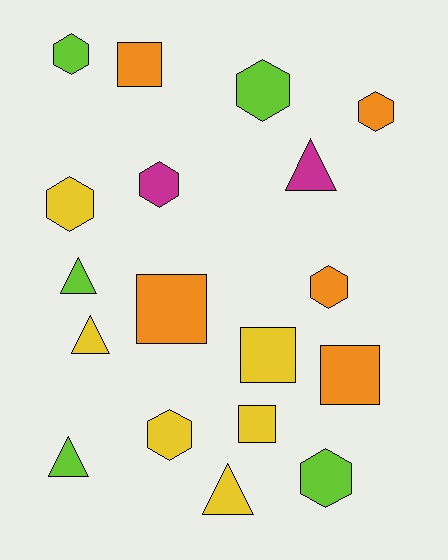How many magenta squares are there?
There are no magenta squares.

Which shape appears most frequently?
Hexagon, with 8 objects.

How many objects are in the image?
There are 18 objects.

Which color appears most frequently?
Yellow, with 6 objects.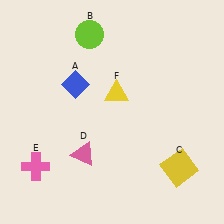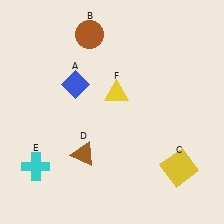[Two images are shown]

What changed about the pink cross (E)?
In Image 1, E is pink. In Image 2, it changed to cyan.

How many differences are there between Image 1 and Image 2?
There are 3 differences between the two images.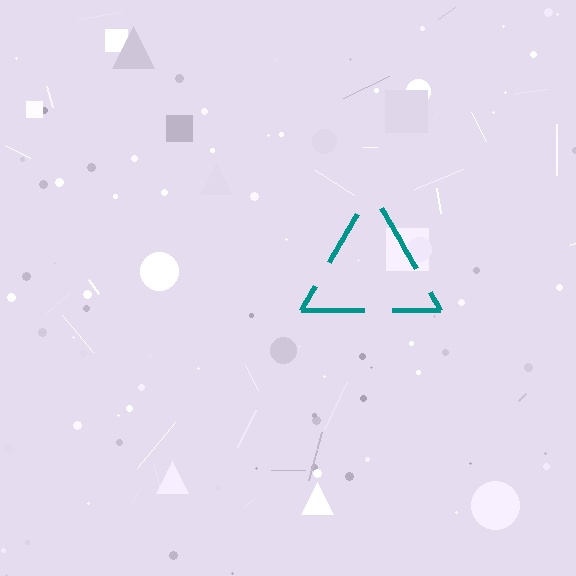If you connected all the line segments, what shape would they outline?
They would outline a triangle.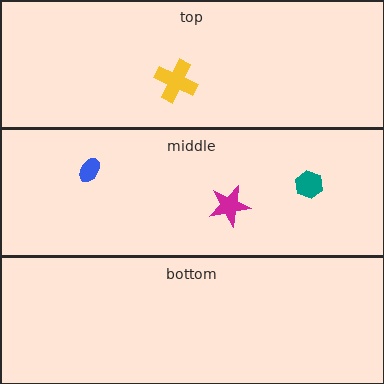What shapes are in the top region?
The yellow cross.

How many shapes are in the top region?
1.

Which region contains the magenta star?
The middle region.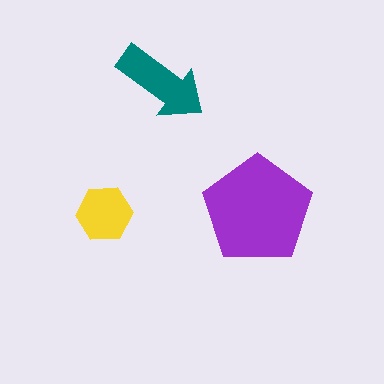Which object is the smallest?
The yellow hexagon.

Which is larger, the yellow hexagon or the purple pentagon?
The purple pentagon.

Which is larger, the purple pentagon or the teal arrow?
The purple pentagon.